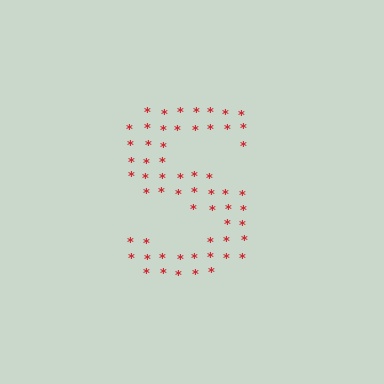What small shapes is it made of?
It is made of small asterisks.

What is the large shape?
The large shape is the letter S.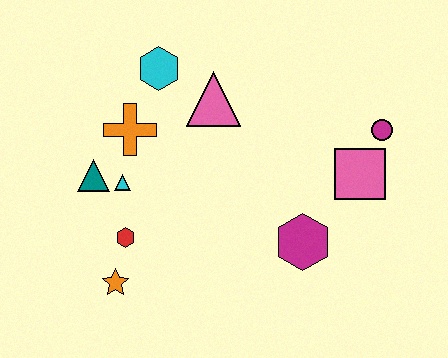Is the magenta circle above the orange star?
Yes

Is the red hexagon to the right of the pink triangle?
No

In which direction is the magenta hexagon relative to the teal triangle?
The magenta hexagon is to the right of the teal triangle.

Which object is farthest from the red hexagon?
The magenta circle is farthest from the red hexagon.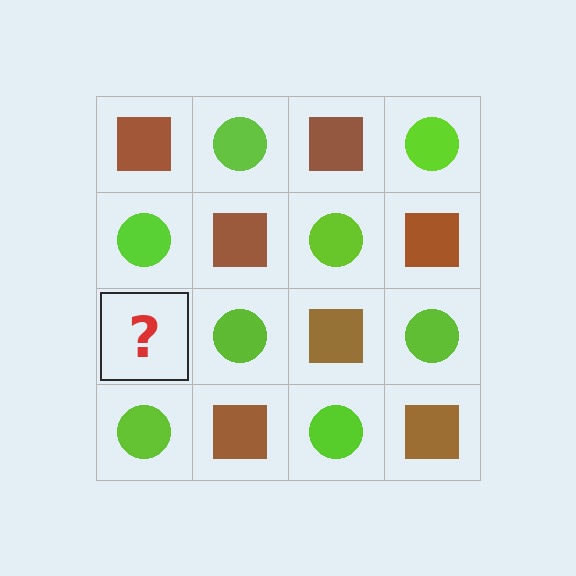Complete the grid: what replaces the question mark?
The question mark should be replaced with a brown square.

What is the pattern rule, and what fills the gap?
The rule is that it alternates brown square and lime circle in a checkerboard pattern. The gap should be filled with a brown square.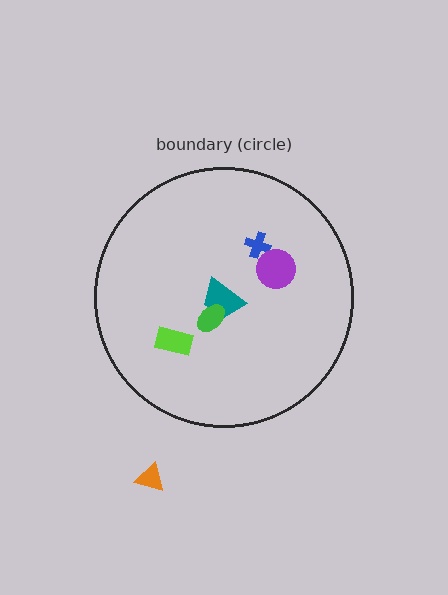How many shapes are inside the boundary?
5 inside, 1 outside.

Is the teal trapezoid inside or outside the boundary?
Inside.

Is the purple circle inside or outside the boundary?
Inside.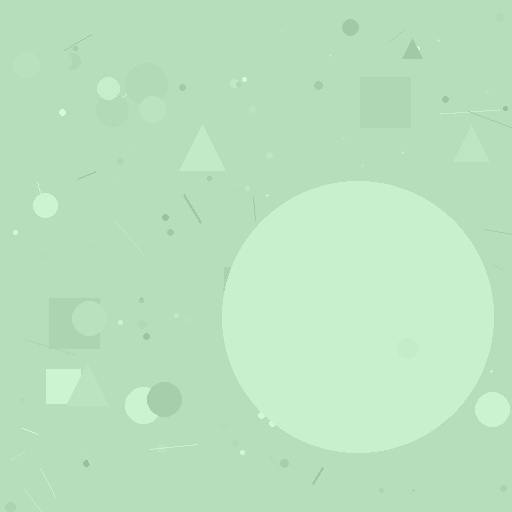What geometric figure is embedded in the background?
A circle is embedded in the background.